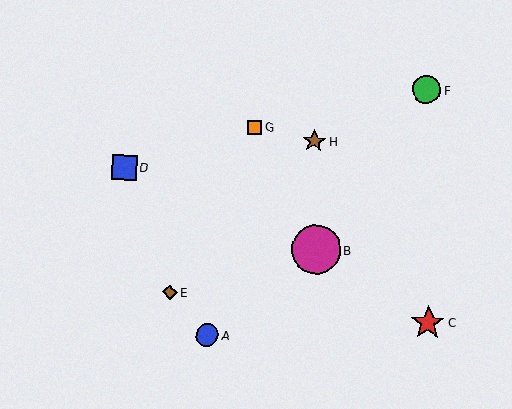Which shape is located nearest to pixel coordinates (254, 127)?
The orange square (labeled G) at (255, 127) is nearest to that location.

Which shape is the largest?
The magenta circle (labeled B) is the largest.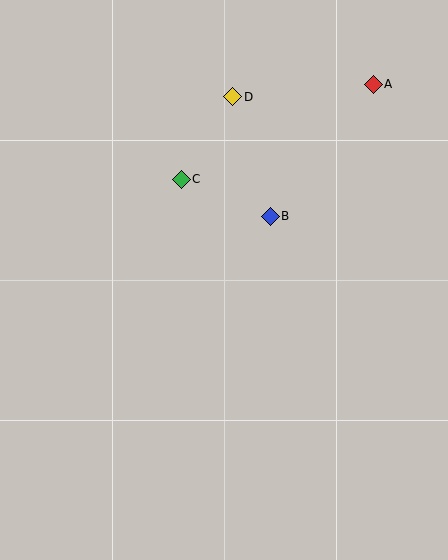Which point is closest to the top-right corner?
Point A is closest to the top-right corner.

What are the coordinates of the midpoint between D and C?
The midpoint between D and C is at (207, 138).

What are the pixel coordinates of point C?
Point C is at (181, 179).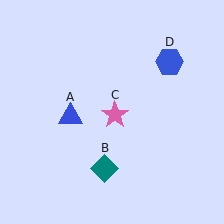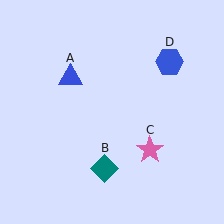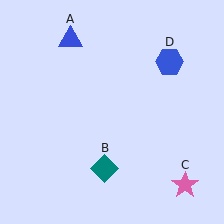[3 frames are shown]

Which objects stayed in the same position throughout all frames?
Teal diamond (object B) and blue hexagon (object D) remained stationary.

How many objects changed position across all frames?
2 objects changed position: blue triangle (object A), pink star (object C).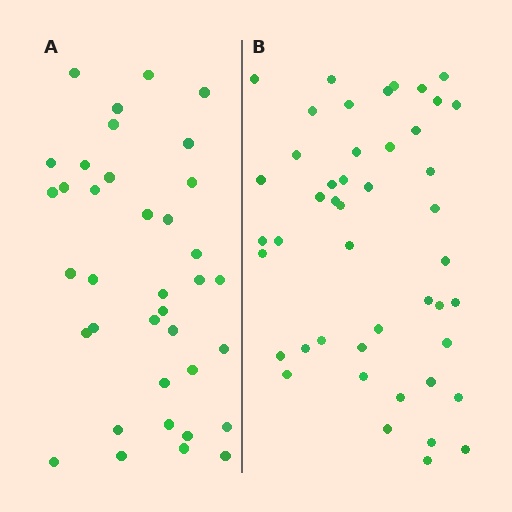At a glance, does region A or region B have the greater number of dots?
Region B (the right region) has more dots.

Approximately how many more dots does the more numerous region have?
Region B has roughly 8 or so more dots than region A.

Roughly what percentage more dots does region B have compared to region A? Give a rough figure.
About 25% more.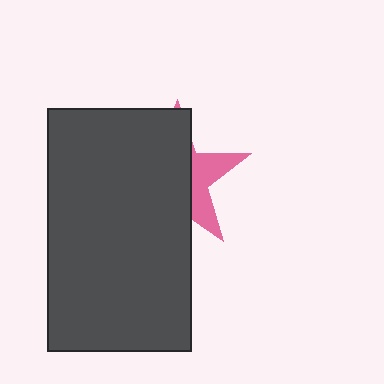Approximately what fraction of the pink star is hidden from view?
Roughly 68% of the pink star is hidden behind the dark gray rectangle.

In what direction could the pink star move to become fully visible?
The pink star could move right. That would shift it out from behind the dark gray rectangle entirely.